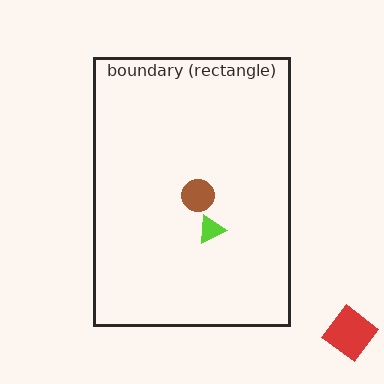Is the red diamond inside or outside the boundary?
Outside.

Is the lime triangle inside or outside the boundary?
Inside.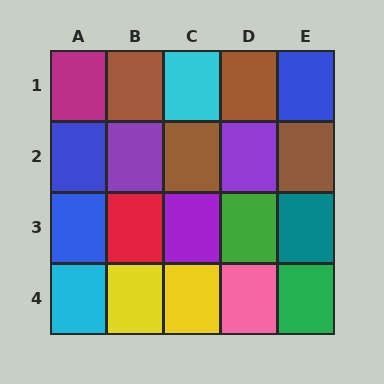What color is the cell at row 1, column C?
Cyan.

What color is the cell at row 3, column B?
Red.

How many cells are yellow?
2 cells are yellow.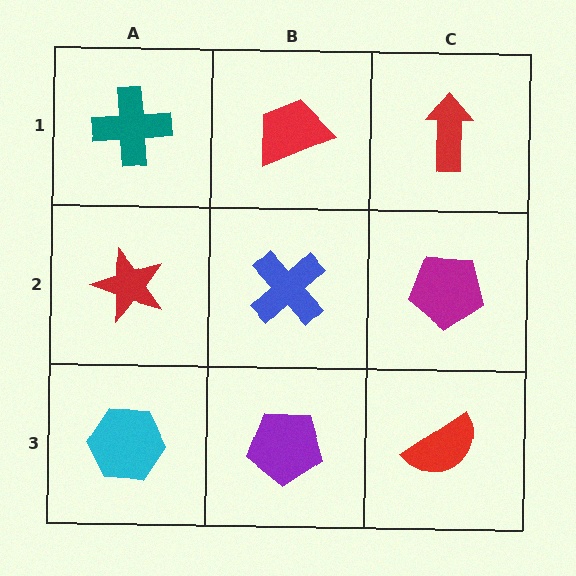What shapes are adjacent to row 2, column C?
A red arrow (row 1, column C), a red semicircle (row 3, column C), a blue cross (row 2, column B).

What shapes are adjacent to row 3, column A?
A red star (row 2, column A), a purple pentagon (row 3, column B).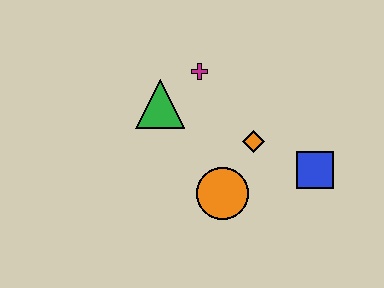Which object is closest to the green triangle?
The magenta cross is closest to the green triangle.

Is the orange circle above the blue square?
No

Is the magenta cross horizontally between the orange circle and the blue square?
No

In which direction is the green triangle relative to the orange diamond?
The green triangle is to the left of the orange diamond.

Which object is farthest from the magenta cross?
The blue square is farthest from the magenta cross.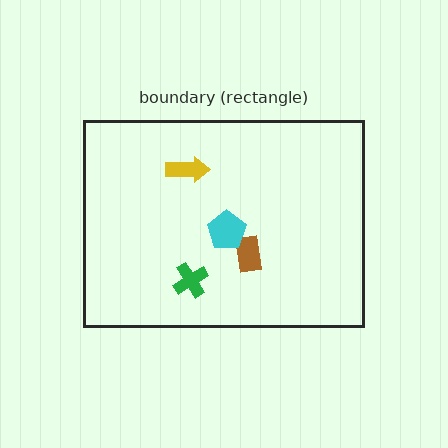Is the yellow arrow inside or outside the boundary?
Inside.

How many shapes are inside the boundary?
4 inside, 0 outside.